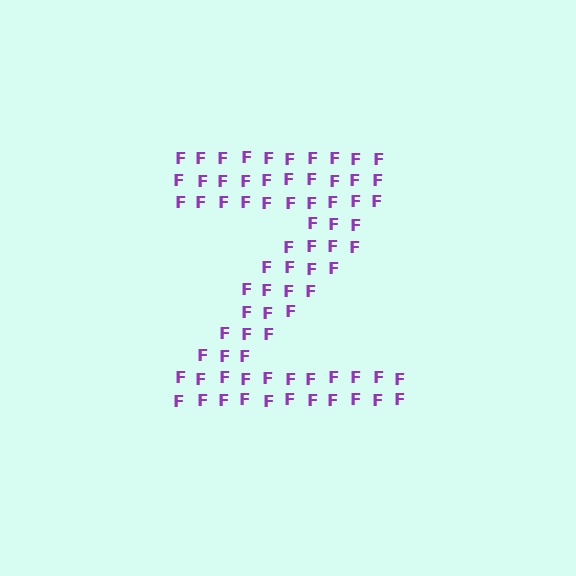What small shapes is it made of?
It is made of small letter F's.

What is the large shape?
The large shape is the letter Z.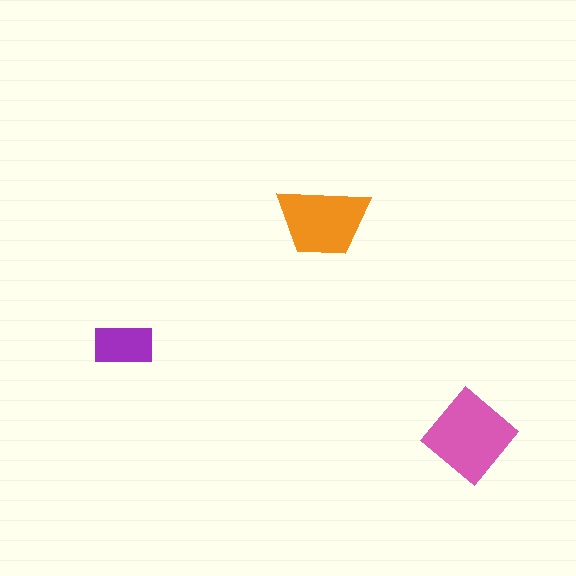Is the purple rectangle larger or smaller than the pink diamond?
Smaller.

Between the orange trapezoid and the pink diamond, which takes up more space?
The pink diamond.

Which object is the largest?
The pink diamond.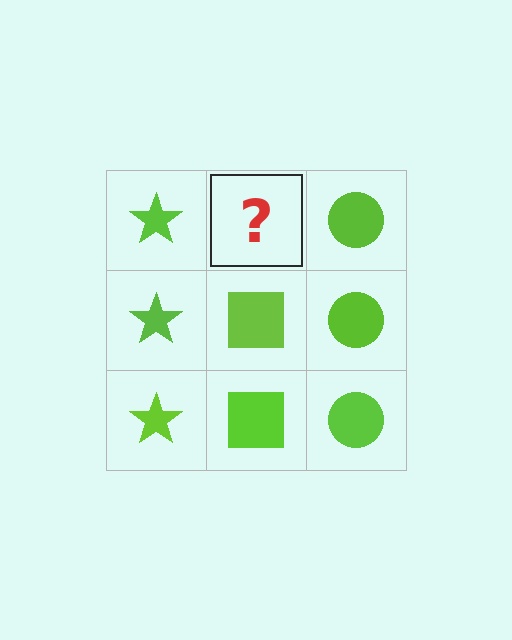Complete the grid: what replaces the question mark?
The question mark should be replaced with a lime square.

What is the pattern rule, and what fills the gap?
The rule is that each column has a consistent shape. The gap should be filled with a lime square.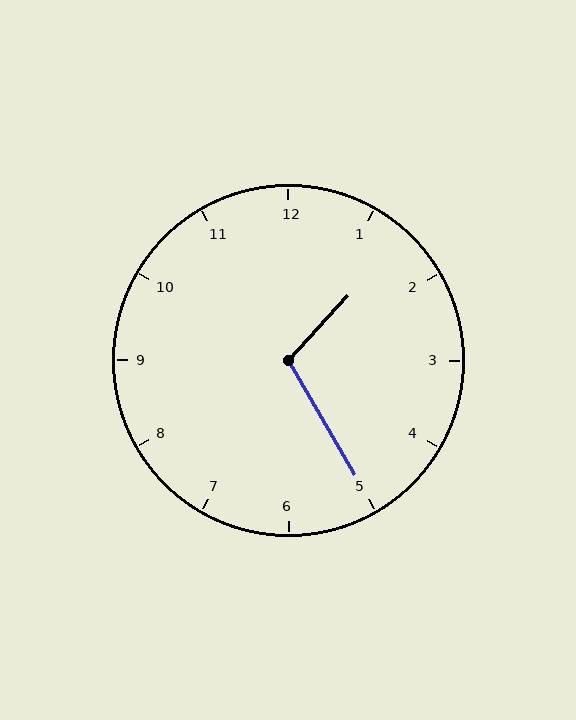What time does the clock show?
1:25.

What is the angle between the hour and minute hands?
Approximately 108 degrees.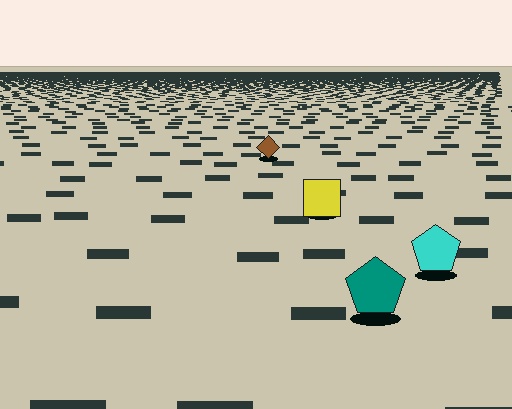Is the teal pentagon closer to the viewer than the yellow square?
Yes. The teal pentagon is closer — you can tell from the texture gradient: the ground texture is coarser near it.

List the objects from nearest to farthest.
From nearest to farthest: the teal pentagon, the cyan pentagon, the yellow square, the brown diamond.